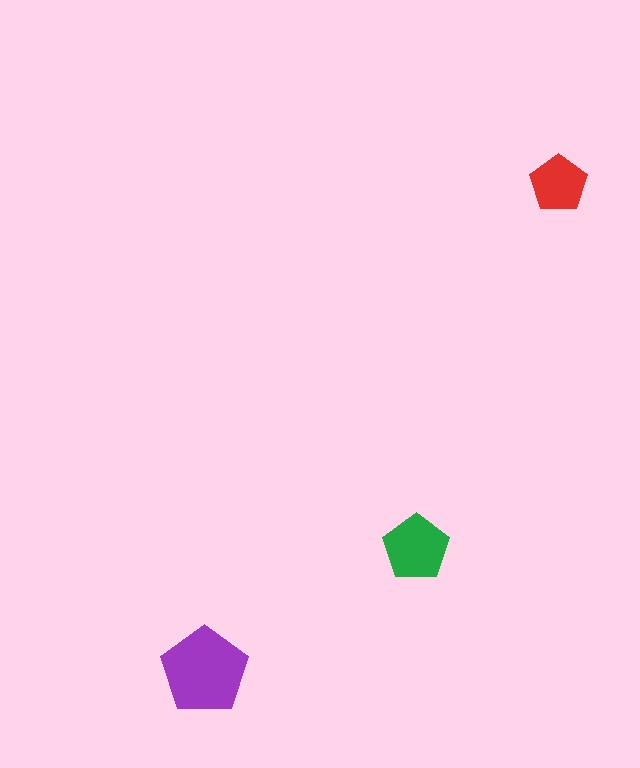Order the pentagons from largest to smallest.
the purple one, the green one, the red one.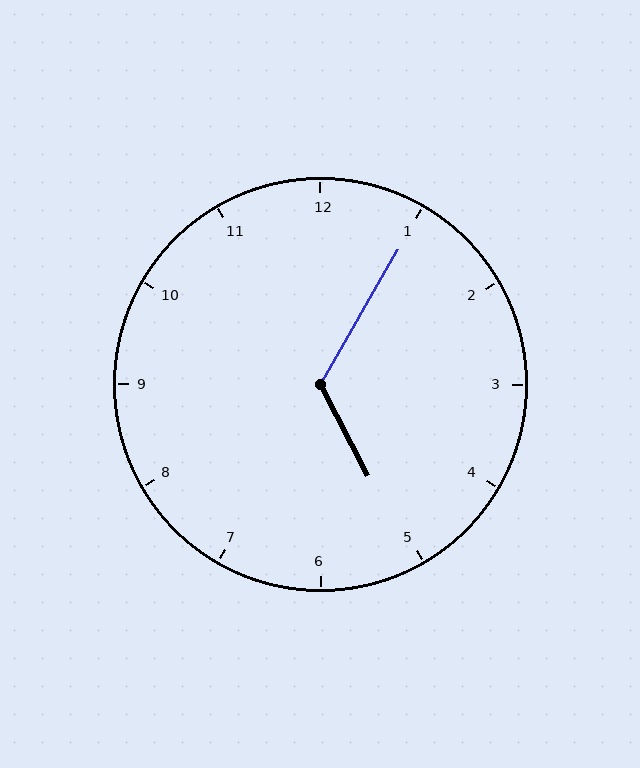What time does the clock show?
5:05.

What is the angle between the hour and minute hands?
Approximately 122 degrees.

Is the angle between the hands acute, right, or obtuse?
It is obtuse.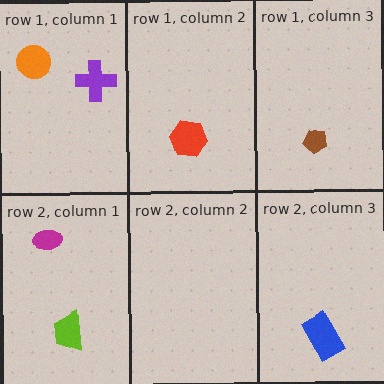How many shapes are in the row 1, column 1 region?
2.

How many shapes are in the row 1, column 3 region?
1.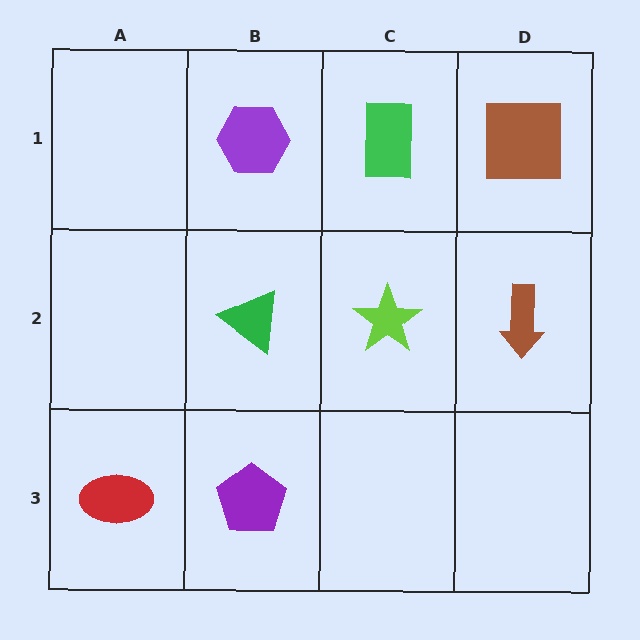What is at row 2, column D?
A brown arrow.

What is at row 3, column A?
A red ellipse.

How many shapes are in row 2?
3 shapes.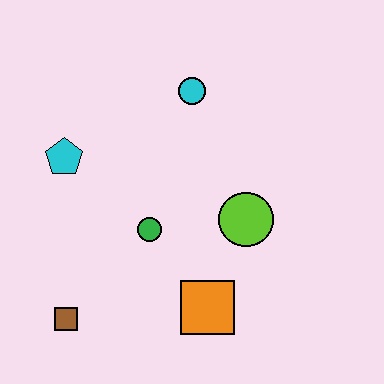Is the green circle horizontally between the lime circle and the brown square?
Yes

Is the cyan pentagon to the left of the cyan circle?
Yes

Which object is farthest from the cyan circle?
The brown square is farthest from the cyan circle.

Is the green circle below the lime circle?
Yes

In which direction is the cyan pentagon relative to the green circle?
The cyan pentagon is to the left of the green circle.